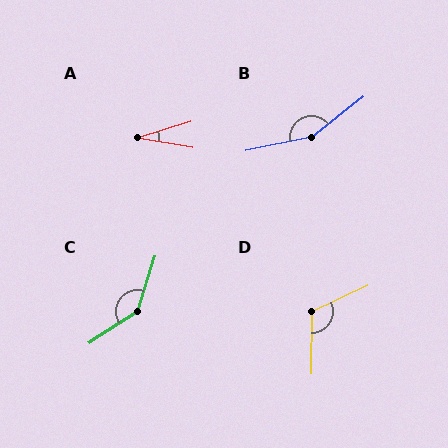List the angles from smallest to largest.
A (27°), D (116°), C (140°), B (153°).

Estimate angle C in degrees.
Approximately 140 degrees.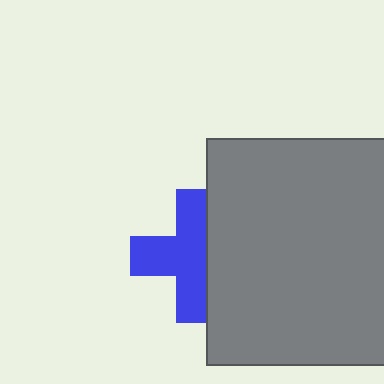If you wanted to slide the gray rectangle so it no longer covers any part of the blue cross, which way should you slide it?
Slide it right — that is the most direct way to separate the two shapes.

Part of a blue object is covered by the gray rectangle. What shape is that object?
It is a cross.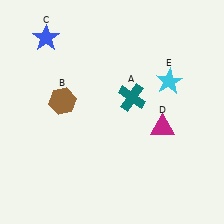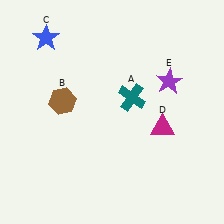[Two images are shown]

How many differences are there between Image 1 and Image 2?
There is 1 difference between the two images.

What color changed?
The star (E) changed from cyan in Image 1 to purple in Image 2.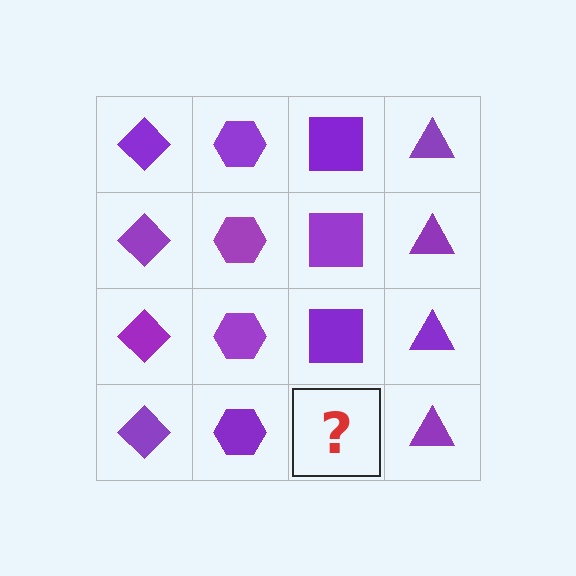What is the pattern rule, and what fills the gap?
The rule is that each column has a consistent shape. The gap should be filled with a purple square.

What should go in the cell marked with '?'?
The missing cell should contain a purple square.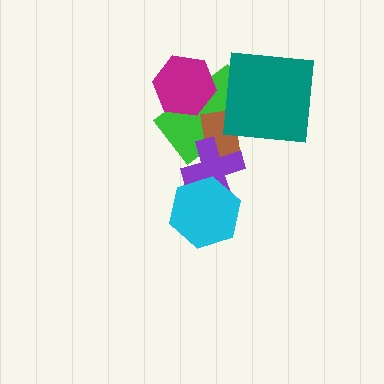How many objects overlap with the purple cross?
3 objects overlap with the purple cross.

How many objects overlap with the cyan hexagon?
1 object overlaps with the cyan hexagon.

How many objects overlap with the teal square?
1 object overlaps with the teal square.